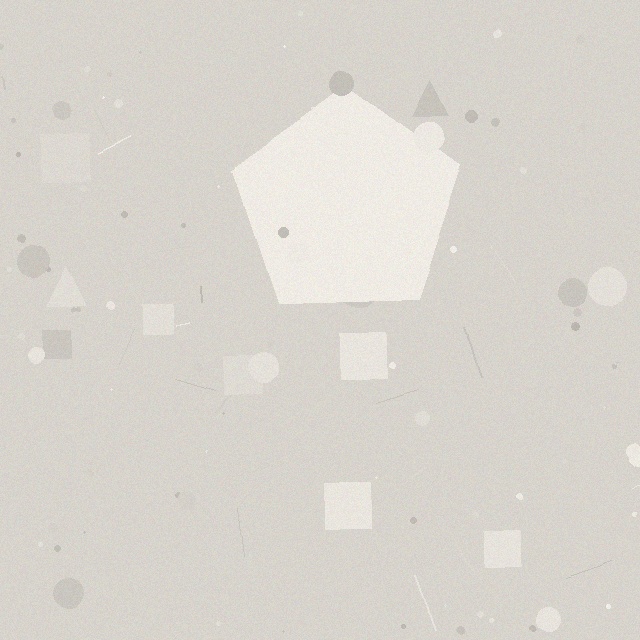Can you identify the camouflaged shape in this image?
The camouflaged shape is a pentagon.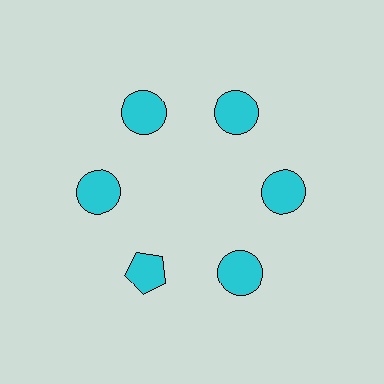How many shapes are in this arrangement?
There are 6 shapes arranged in a ring pattern.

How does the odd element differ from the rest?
It has a different shape: pentagon instead of circle.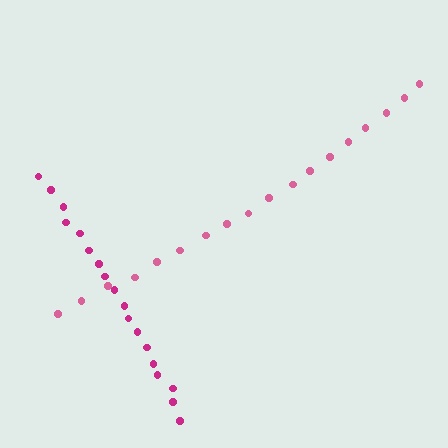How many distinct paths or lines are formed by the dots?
There are 2 distinct paths.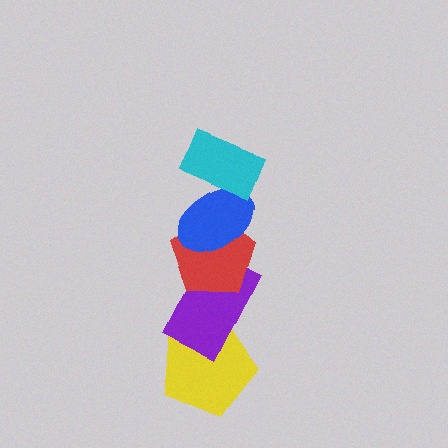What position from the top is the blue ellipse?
The blue ellipse is 2nd from the top.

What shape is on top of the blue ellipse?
The cyan rectangle is on top of the blue ellipse.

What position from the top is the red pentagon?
The red pentagon is 3rd from the top.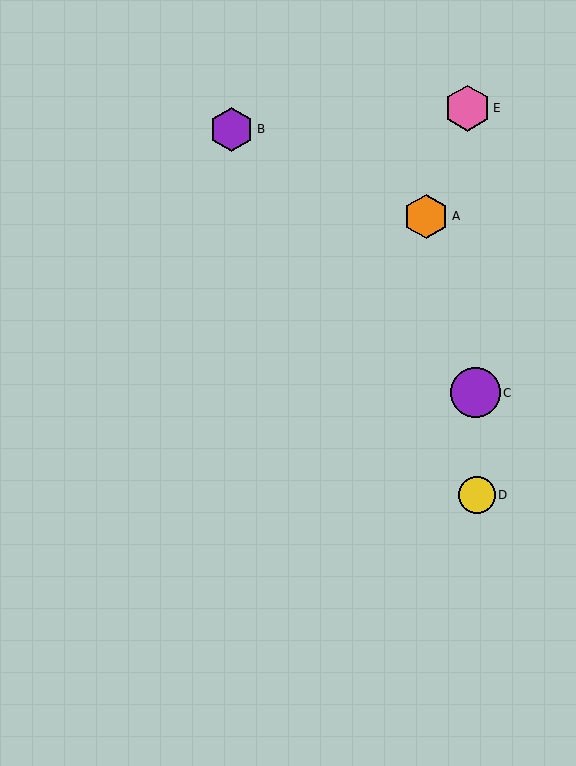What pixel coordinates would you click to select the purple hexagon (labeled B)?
Click at (232, 129) to select the purple hexagon B.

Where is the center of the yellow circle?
The center of the yellow circle is at (477, 495).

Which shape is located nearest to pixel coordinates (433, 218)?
The orange hexagon (labeled A) at (426, 216) is nearest to that location.